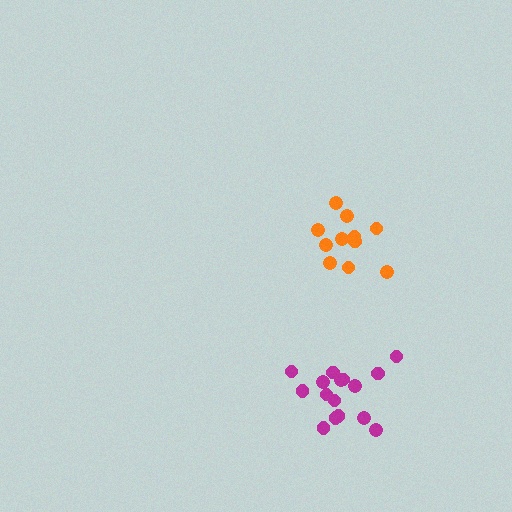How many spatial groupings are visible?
There are 2 spatial groupings.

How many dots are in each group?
Group 1: 11 dots, Group 2: 16 dots (27 total).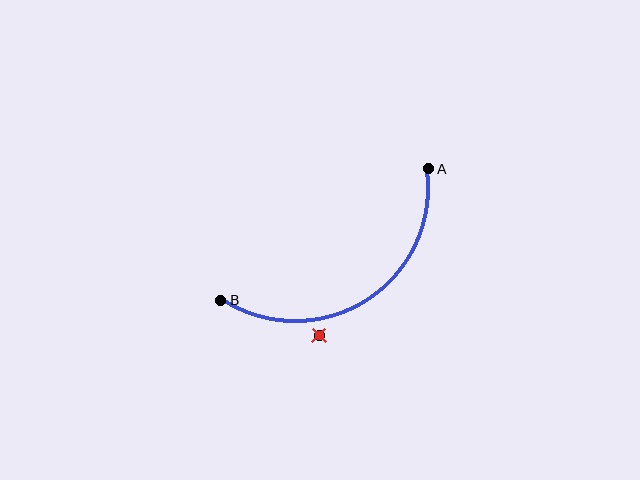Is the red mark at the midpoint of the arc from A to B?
No — the red mark does not lie on the arc at all. It sits slightly outside the curve.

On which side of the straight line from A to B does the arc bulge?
The arc bulges below the straight line connecting A and B.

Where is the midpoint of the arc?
The arc midpoint is the point on the curve farthest from the straight line joining A and B. It sits below that line.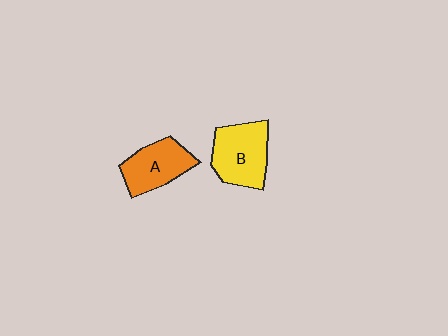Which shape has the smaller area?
Shape A (orange).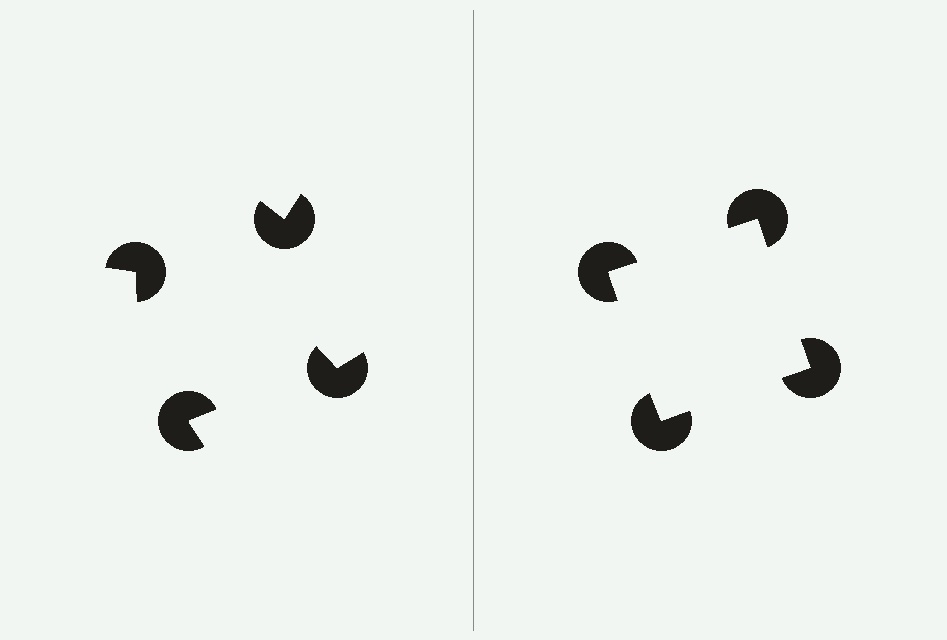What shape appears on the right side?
An illusory square.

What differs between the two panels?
The pac-man discs are positioned identically on both sides; only the wedge orientations differ. On the right they align to a square; on the left they are misaligned.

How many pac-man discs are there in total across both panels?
8 — 4 on each side.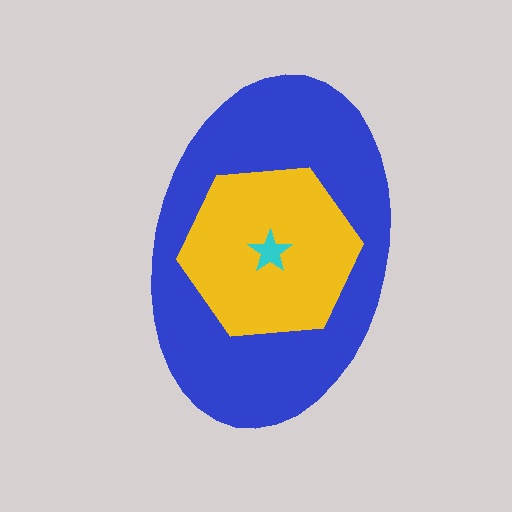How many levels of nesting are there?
3.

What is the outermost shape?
The blue ellipse.